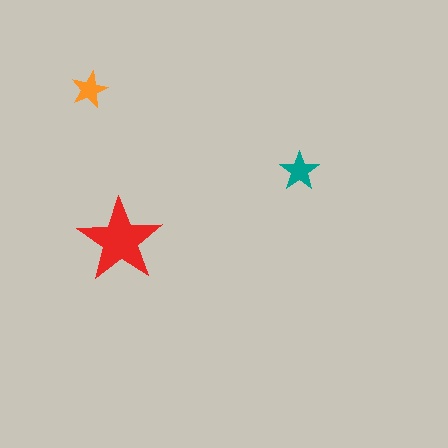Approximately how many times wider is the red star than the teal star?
About 2 times wider.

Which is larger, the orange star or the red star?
The red one.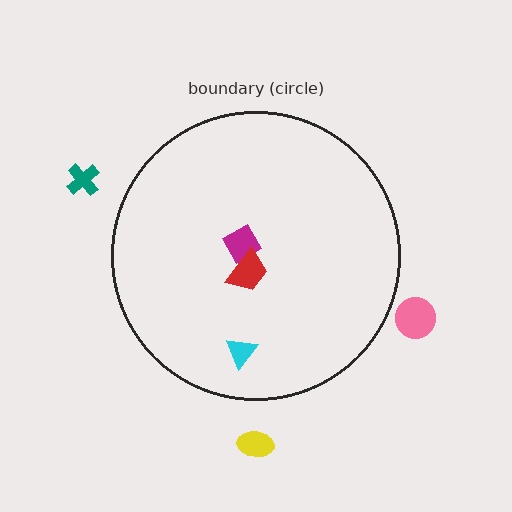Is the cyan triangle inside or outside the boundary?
Inside.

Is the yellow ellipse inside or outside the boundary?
Outside.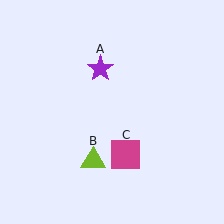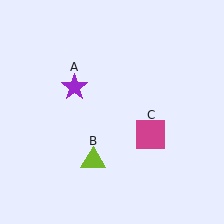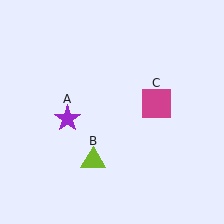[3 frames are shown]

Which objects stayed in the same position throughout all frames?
Lime triangle (object B) remained stationary.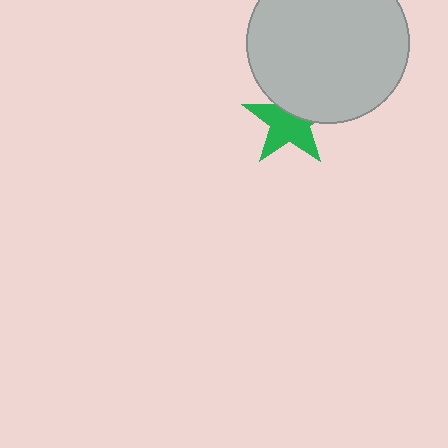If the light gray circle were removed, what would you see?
You would see the complete green star.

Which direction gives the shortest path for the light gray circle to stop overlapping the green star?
Moving up gives the shortest separation.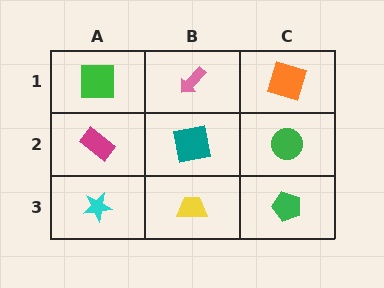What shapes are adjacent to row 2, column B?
A pink arrow (row 1, column B), a yellow trapezoid (row 3, column B), a magenta rectangle (row 2, column A), a green circle (row 2, column C).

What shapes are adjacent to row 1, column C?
A green circle (row 2, column C), a pink arrow (row 1, column B).